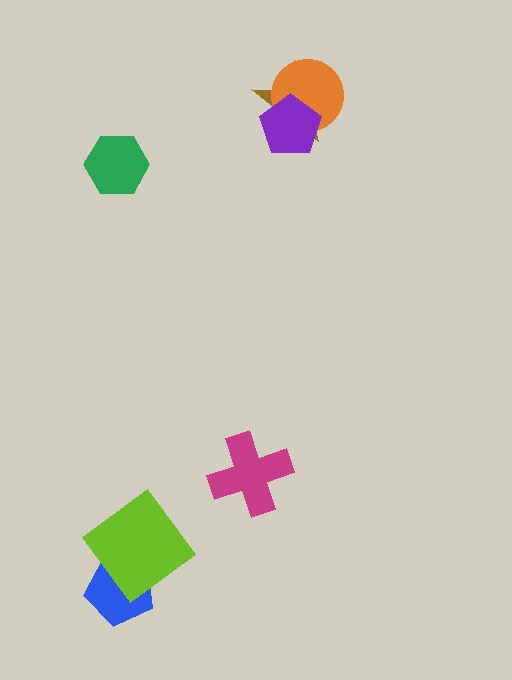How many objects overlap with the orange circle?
2 objects overlap with the orange circle.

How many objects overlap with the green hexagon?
0 objects overlap with the green hexagon.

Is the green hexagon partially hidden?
No, no other shape covers it.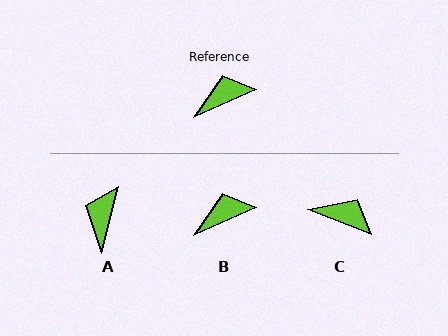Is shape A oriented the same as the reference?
No, it is off by about 53 degrees.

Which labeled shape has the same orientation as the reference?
B.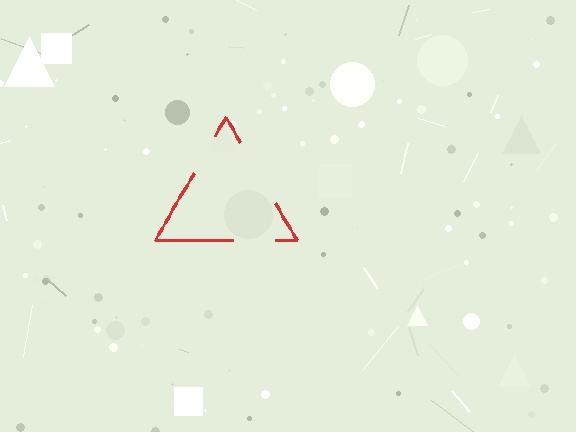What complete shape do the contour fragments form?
The contour fragments form a triangle.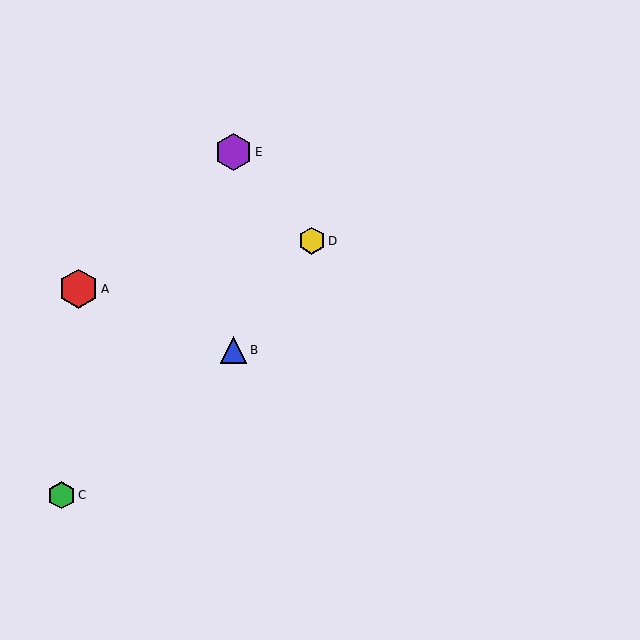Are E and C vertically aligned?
No, E is at x≈234 and C is at x≈61.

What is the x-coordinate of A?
Object A is at x≈78.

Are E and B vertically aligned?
Yes, both are at x≈234.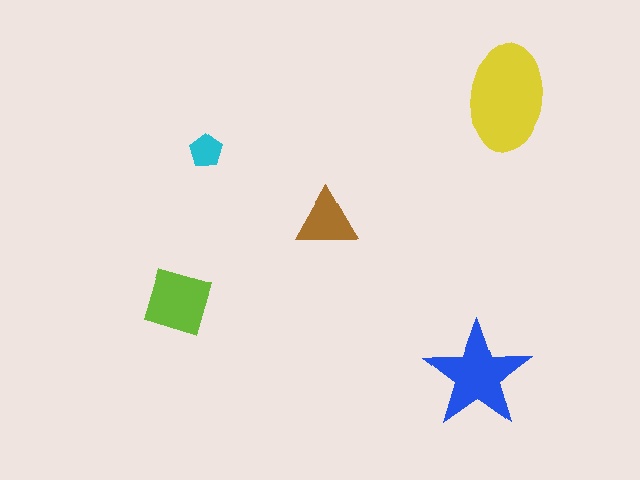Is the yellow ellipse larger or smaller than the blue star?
Larger.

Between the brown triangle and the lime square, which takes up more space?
The lime square.